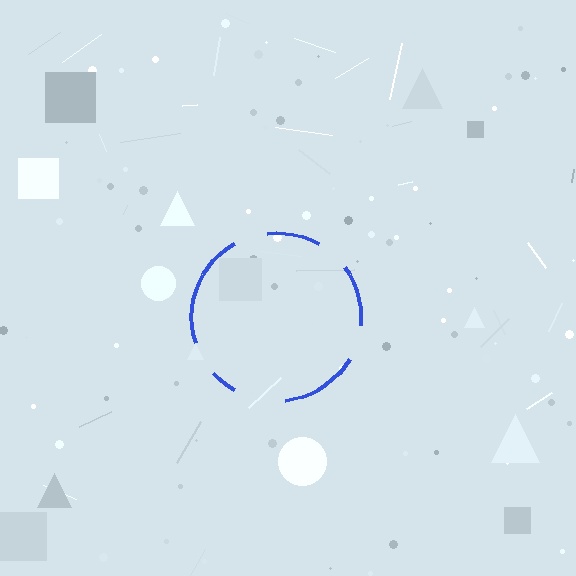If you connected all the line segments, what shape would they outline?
They would outline a circle.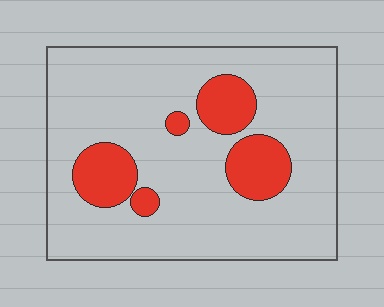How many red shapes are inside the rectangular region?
5.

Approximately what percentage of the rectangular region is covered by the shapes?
Approximately 20%.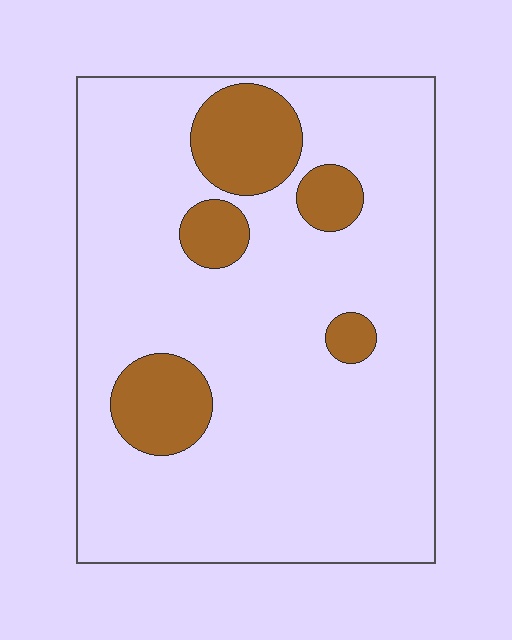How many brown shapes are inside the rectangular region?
5.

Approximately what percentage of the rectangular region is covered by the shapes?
Approximately 15%.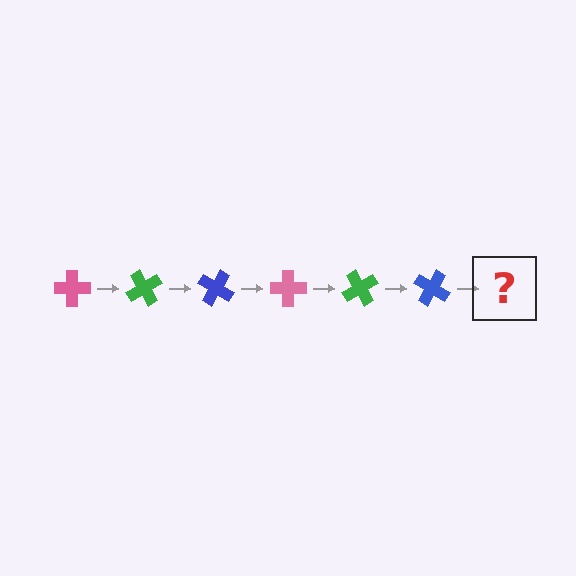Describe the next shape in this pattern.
It should be a pink cross, rotated 360 degrees from the start.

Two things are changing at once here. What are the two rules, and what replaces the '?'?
The two rules are that it rotates 60 degrees each step and the color cycles through pink, green, and blue. The '?' should be a pink cross, rotated 360 degrees from the start.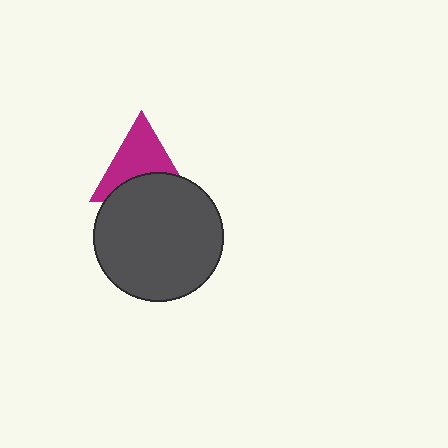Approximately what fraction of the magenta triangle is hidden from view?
Roughly 40% of the magenta triangle is hidden behind the dark gray circle.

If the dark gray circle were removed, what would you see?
You would see the complete magenta triangle.